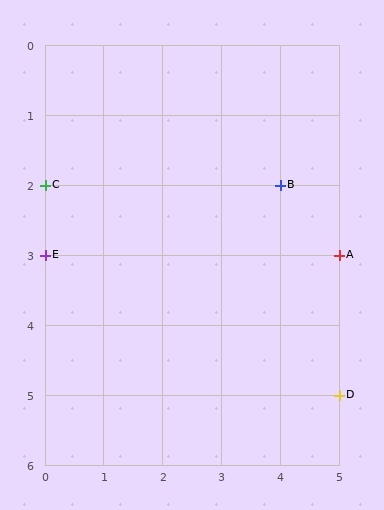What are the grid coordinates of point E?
Point E is at grid coordinates (0, 3).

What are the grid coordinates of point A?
Point A is at grid coordinates (5, 3).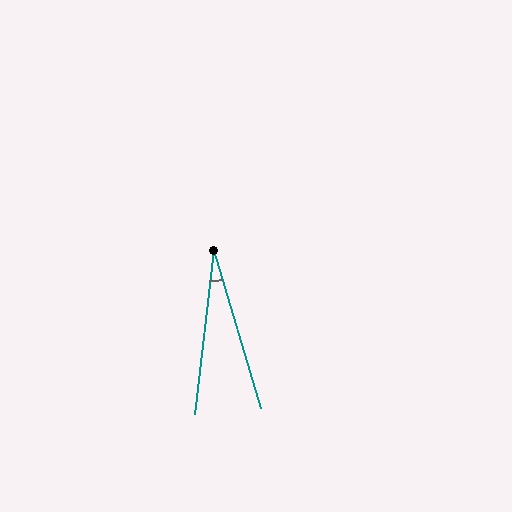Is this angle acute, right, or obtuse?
It is acute.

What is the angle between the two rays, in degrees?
Approximately 23 degrees.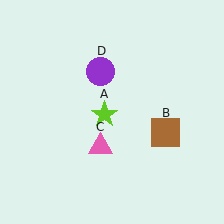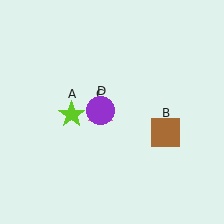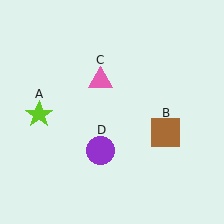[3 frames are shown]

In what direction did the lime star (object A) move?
The lime star (object A) moved left.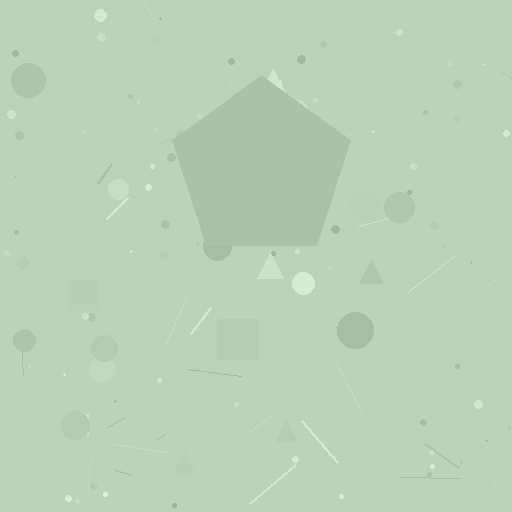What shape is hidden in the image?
A pentagon is hidden in the image.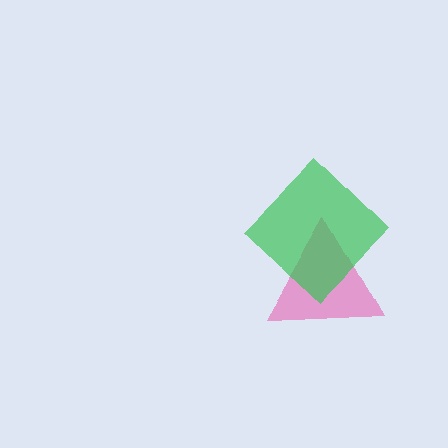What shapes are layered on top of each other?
The layered shapes are: a pink triangle, a green diamond.